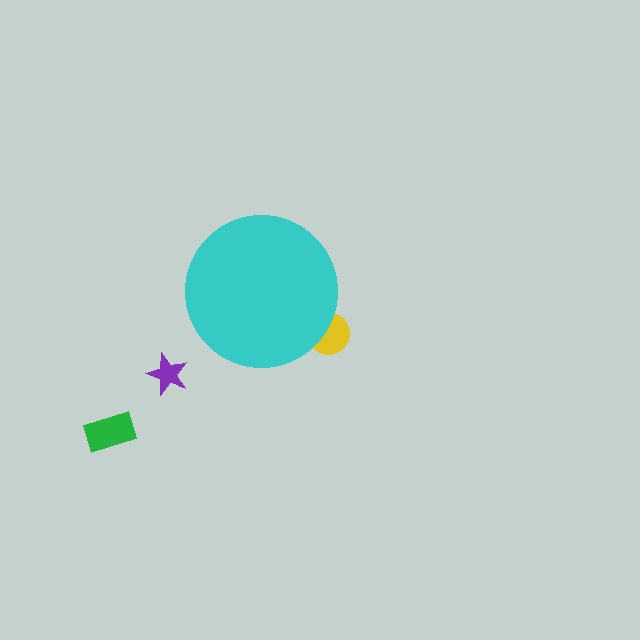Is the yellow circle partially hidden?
Yes, the yellow circle is partially hidden behind the cyan circle.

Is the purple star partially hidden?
No, the purple star is fully visible.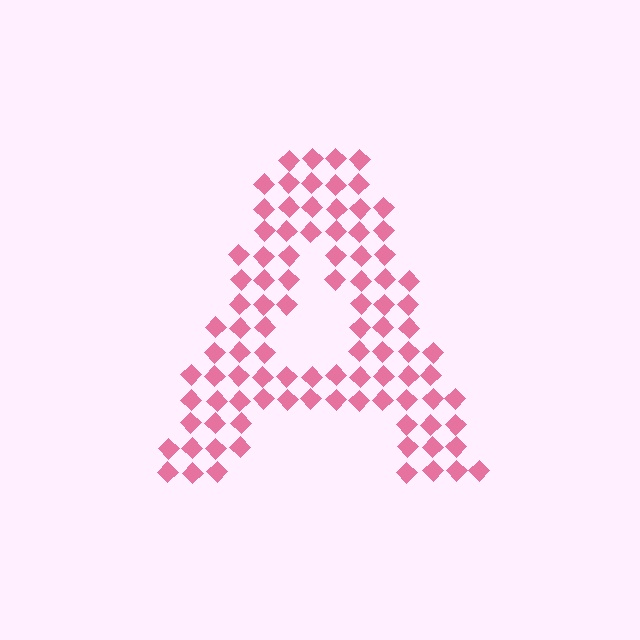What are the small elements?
The small elements are diamonds.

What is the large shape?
The large shape is the letter A.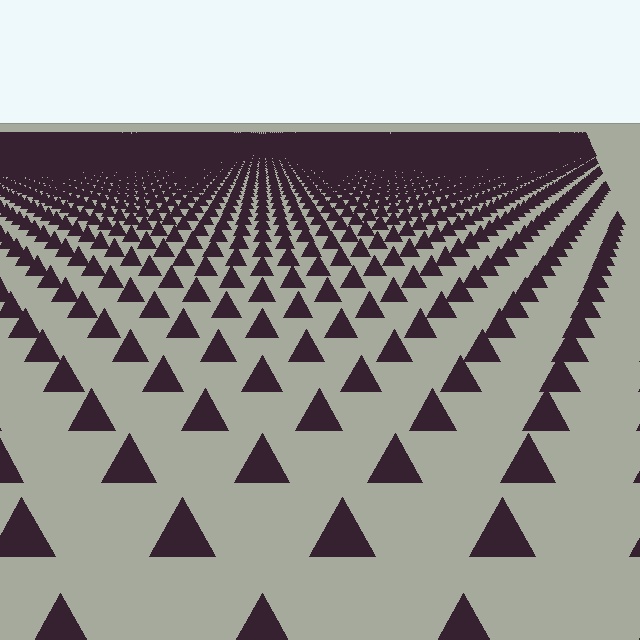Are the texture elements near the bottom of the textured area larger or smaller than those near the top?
Larger. Near the bottom, elements are closer to the viewer and appear at a bigger on-screen size.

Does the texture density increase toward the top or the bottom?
Density increases toward the top.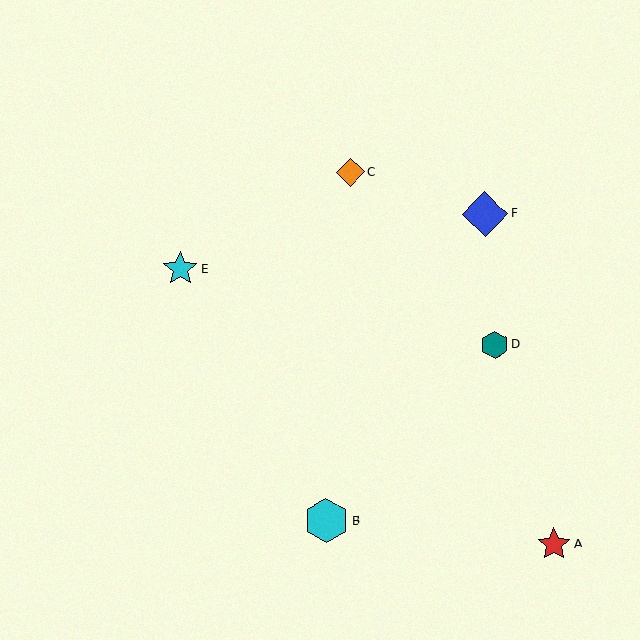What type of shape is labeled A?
Shape A is a red star.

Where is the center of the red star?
The center of the red star is at (554, 544).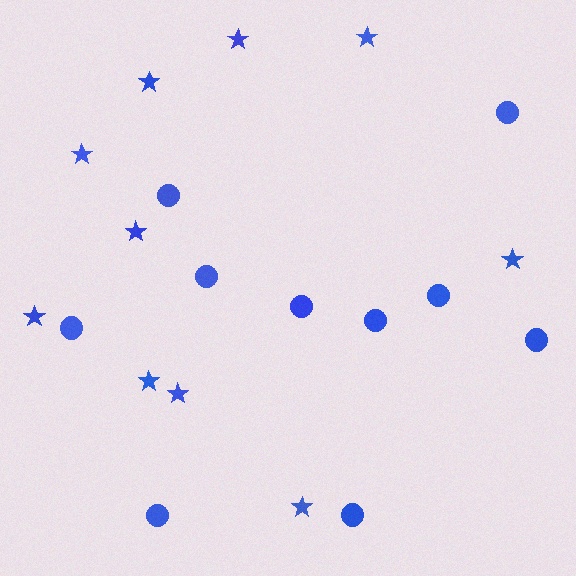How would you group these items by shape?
There are 2 groups: one group of stars (10) and one group of circles (10).